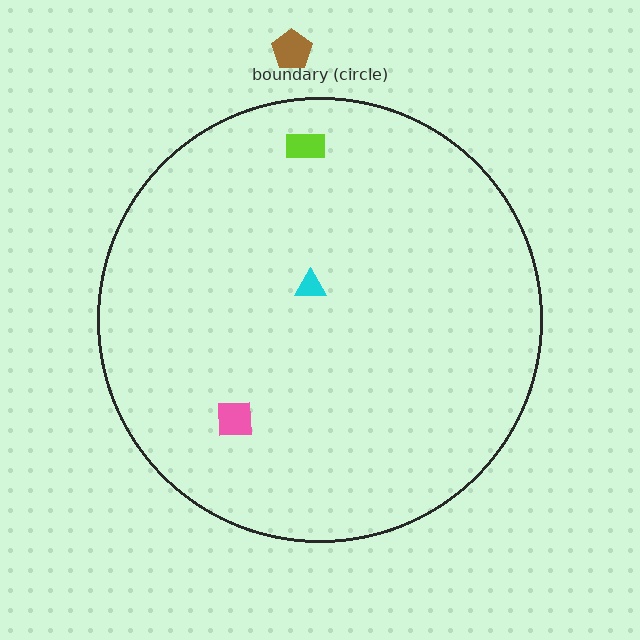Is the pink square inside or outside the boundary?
Inside.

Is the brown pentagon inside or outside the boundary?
Outside.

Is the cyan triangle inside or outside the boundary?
Inside.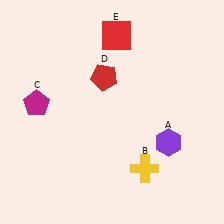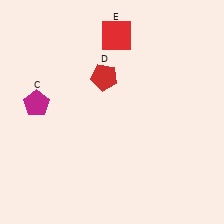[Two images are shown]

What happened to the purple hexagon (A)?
The purple hexagon (A) was removed in Image 2. It was in the bottom-right area of Image 1.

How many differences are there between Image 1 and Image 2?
There are 2 differences between the two images.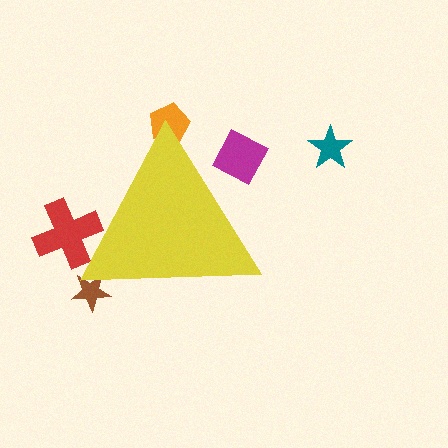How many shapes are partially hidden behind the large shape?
4 shapes are partially hidden.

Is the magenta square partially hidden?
Yes, the magenta square is partially hidden behind the yellow triangle.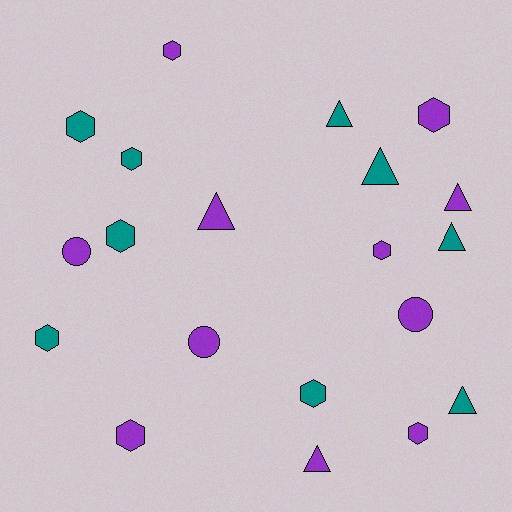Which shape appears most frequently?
Hexagon, with 10 objects.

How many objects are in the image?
There are 20 objects.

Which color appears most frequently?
Purple, with 11 objects.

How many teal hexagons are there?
There are 5 teal hexagons.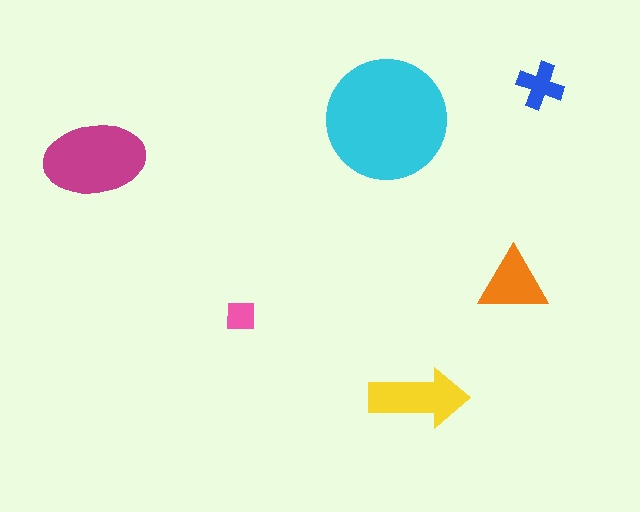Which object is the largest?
The cyan circle.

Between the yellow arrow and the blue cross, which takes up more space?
The yellow arrow.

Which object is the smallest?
The pink square.